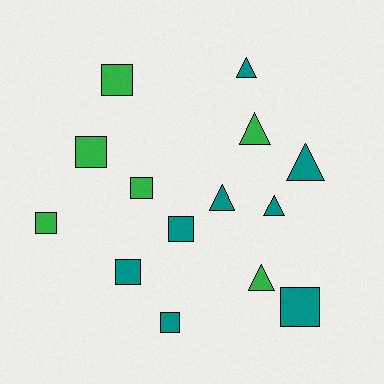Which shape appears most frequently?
Square, with 8 objects.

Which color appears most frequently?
Teal, with 8 objects.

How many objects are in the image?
There are 14 objects.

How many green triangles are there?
There are 2 green triangles.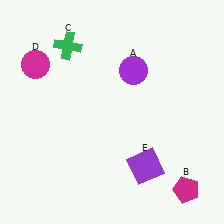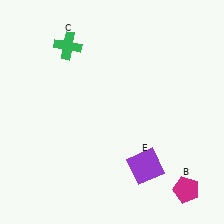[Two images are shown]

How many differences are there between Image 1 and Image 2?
There are 2 differences between the two images.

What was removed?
The magenta circle (D), the purple circle (A) were removed in Image 2.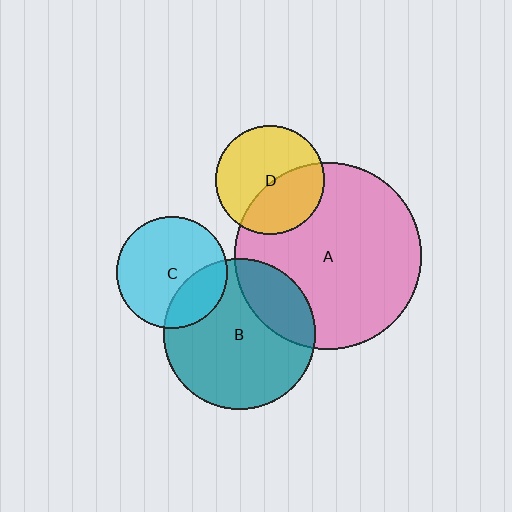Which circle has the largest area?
Circle A (pink).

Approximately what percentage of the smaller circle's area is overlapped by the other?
Approximately 40%.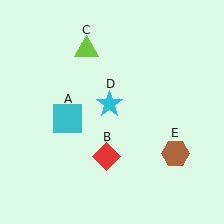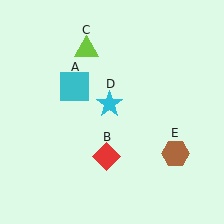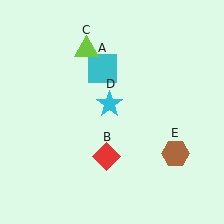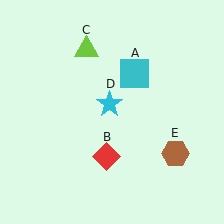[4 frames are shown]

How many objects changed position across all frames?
1 object changed position: cyan square (object A).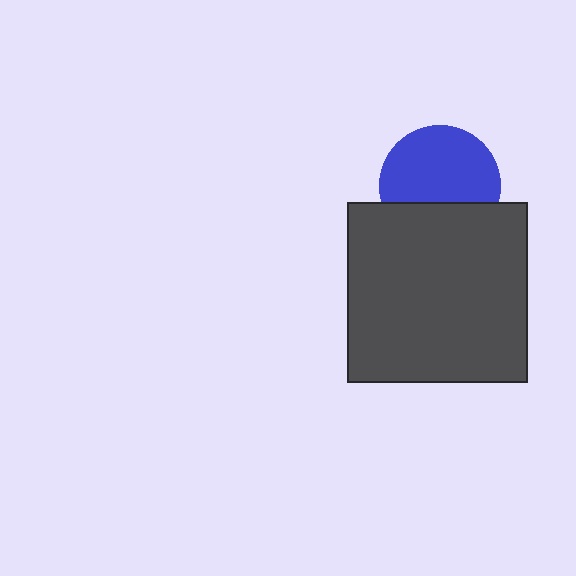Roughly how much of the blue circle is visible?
Most of it is visible (roughly 66%).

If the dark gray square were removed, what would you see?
You would see the complete blue circle.